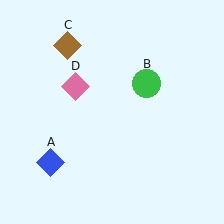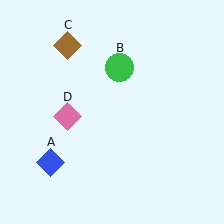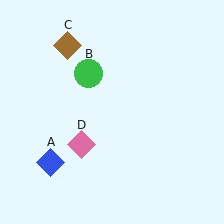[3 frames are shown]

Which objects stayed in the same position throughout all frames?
Blue diamond (object A) and brown diamond (object C) remained stationary.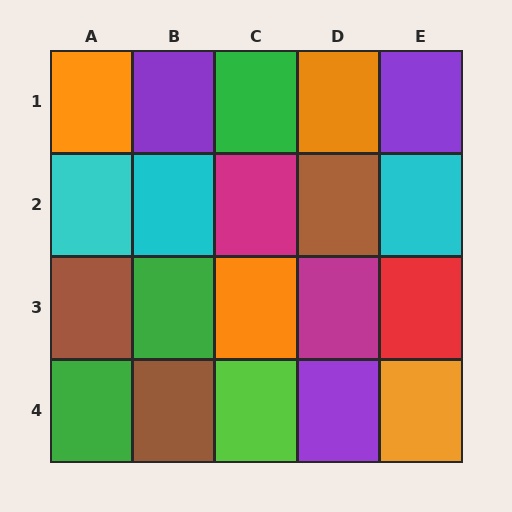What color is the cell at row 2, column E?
Cyan.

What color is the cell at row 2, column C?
Magenta.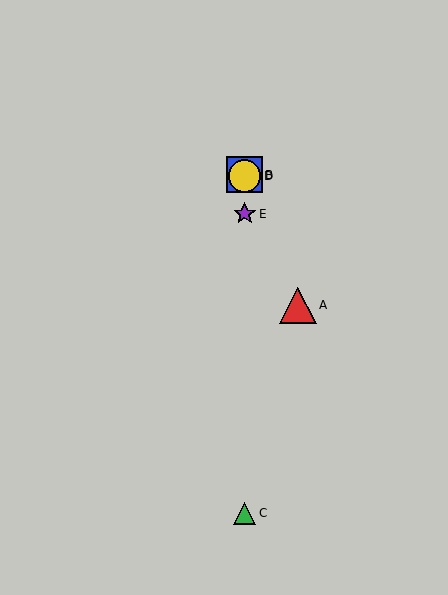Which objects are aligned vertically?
Objects B, C, D, E are aligned vertically.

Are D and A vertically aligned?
No, D is at x≈245 and A is at x≈298.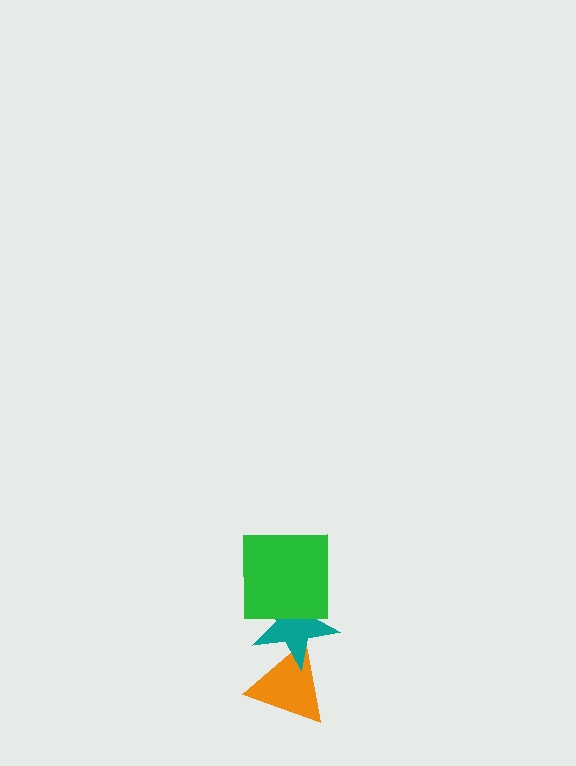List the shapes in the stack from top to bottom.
From top to bottom: the green square, the teal star, the orange triangle.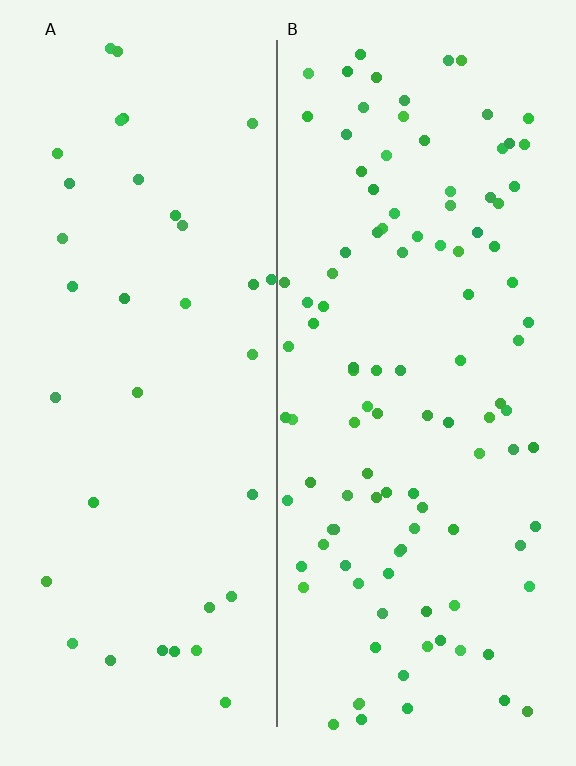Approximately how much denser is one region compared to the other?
Approximately 3.1× — region B over region A.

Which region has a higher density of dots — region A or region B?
B (the right).